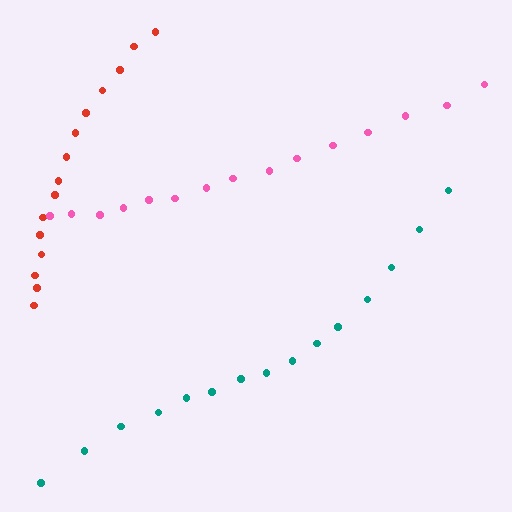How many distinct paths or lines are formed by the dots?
There are 3 distinct paths.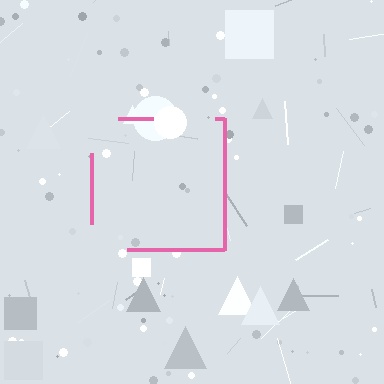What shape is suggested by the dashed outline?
The dashed outline suggests a square.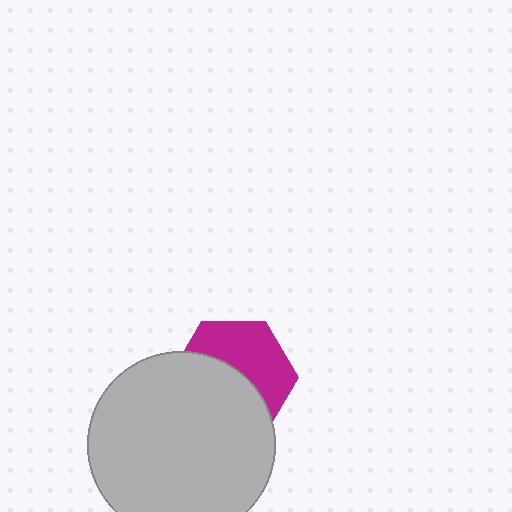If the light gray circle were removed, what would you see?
You would see the complete magenta hexagon.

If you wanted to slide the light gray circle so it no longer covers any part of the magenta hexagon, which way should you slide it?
Slide it down — that is the most direct way to separate the two shapes.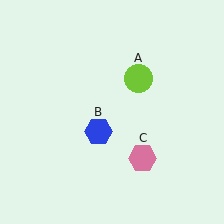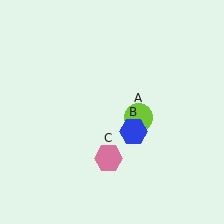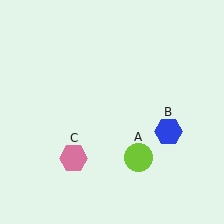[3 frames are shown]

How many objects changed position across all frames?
3 objects changed position: lime circle (object A), blue hexagon (object B), pink hexagon (object C).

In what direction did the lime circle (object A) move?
The lime circle (object A) moved down.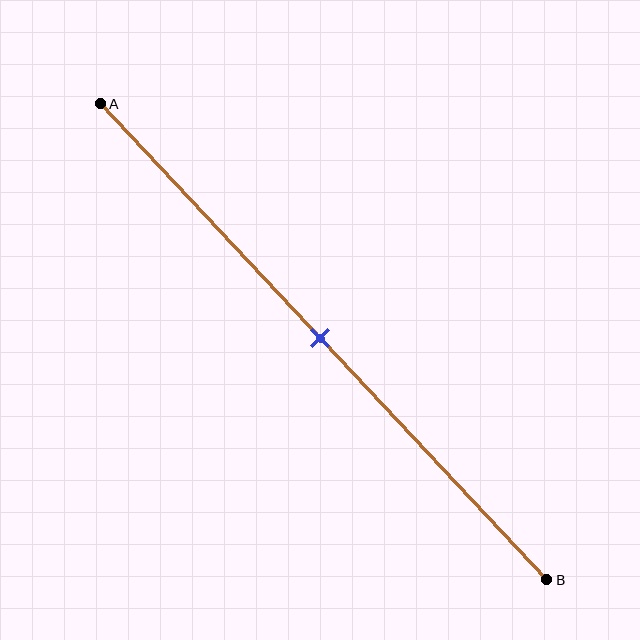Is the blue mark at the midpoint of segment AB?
Yes, the mark is approximately at the midpoint.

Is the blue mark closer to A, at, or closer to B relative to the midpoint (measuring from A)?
The blue mark is approximately at the midpoint of segment AB.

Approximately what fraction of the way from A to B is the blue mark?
The blue mark is approximately 50% of the way from A to B.